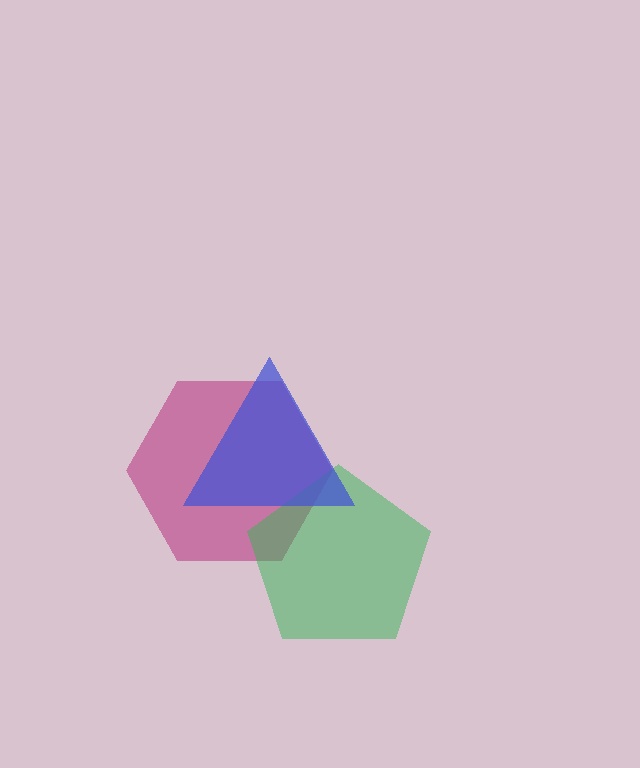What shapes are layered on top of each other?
The layered shapes are: a magenta hexagon, a green pentagon, a blue triangle.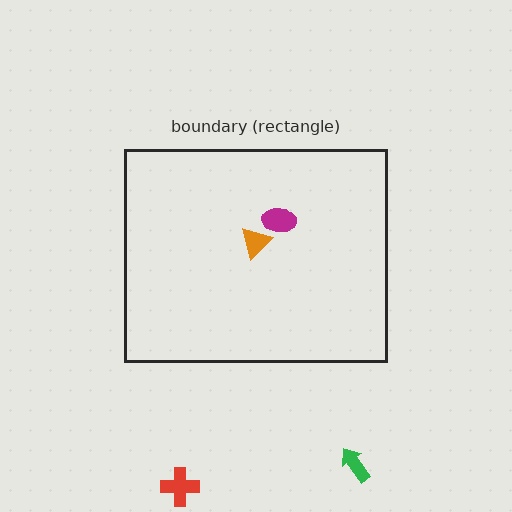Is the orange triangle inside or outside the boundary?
Inside.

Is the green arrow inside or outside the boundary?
Outside.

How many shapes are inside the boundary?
2 inside, 2 outside.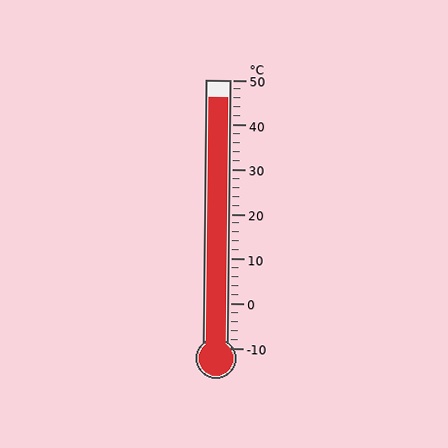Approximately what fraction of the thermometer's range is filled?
The thermometer is filled to approximately 95% of its range.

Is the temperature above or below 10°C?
The temperature is above 10°C.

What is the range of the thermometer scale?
The thermometer scale ranges from -10°C to 50°C.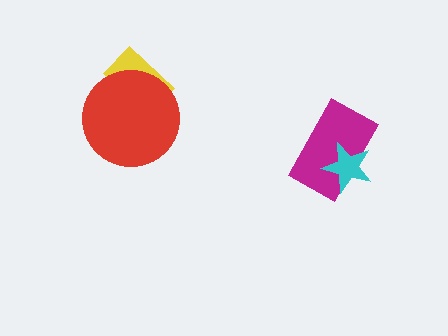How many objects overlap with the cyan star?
1 object overlaps with the cyan star.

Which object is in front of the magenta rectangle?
The cyan star is in front of the magenta rectangle.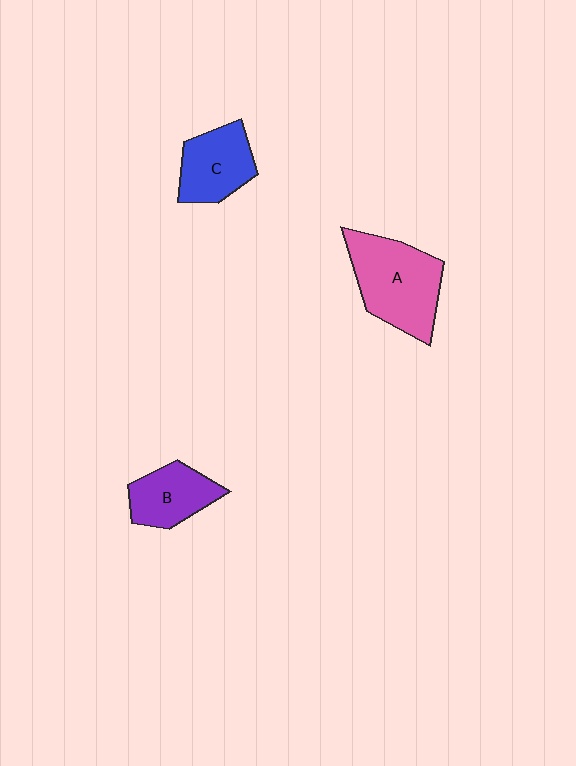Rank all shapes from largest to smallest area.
From largest to smallest: A (pink), C (blue), B (purple).